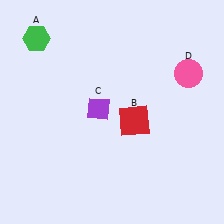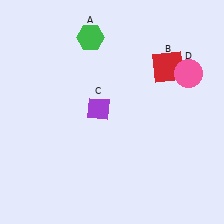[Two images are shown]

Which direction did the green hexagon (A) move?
The green hexagon (A) moved right.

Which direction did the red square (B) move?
The red square (B) moved up.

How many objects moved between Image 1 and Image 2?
2 objects moved between the two images.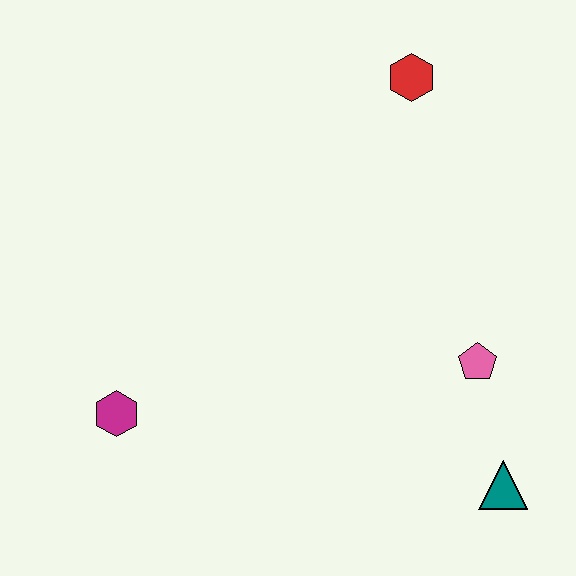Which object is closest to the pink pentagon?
The teal triangle is closest to the pink pentagon.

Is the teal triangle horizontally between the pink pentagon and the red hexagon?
No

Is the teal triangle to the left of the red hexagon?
No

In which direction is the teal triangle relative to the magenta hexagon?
The teal triangle is to the right of the magenta hexagon.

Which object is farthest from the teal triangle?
The red hexagon is farthest from the teal triangle.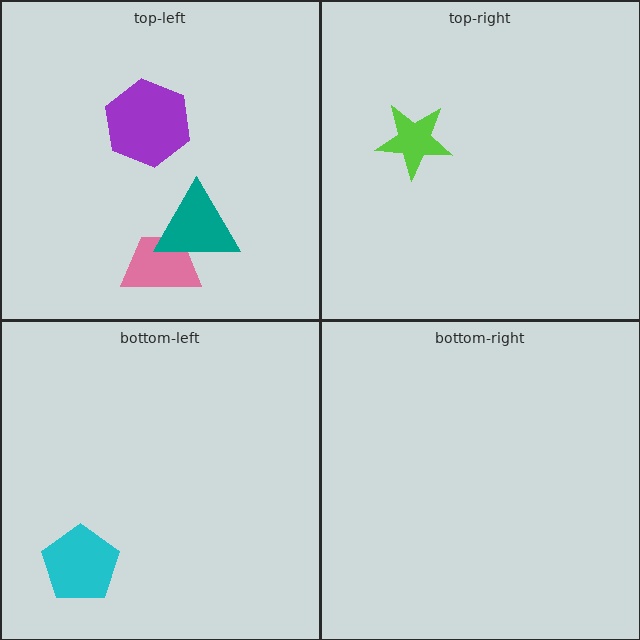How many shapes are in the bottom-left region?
1.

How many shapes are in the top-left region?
3.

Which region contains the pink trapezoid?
The top-left region.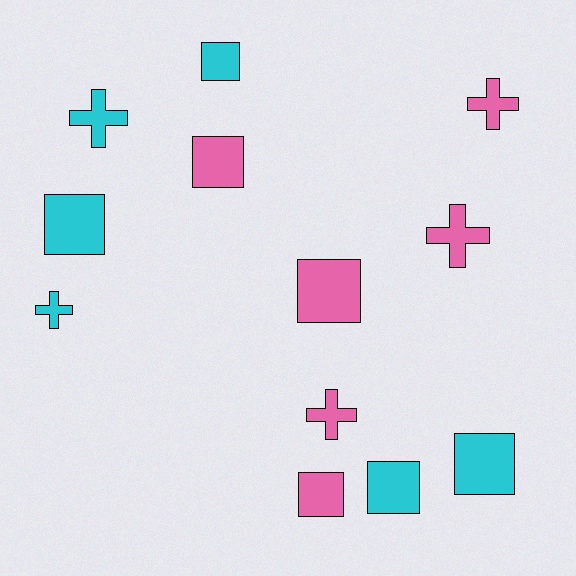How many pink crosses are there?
There are 3 pink crosses.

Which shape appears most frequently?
Square, with 7 objects.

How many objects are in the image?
There are 12 objects.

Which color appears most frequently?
Pink, with 6 objects.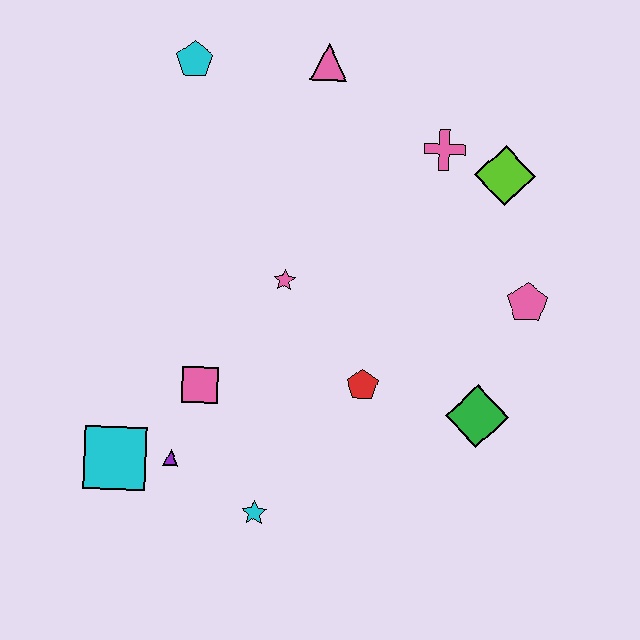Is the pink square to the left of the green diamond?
Yes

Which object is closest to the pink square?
The purple triangle is closest to the pink square.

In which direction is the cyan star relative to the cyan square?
The cyan star is to the right of the cyan square.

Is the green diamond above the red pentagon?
No